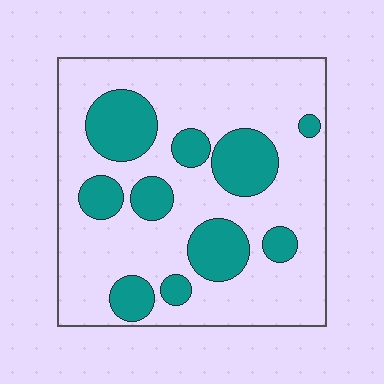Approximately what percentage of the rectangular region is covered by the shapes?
Approximately 25%.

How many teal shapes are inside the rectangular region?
10.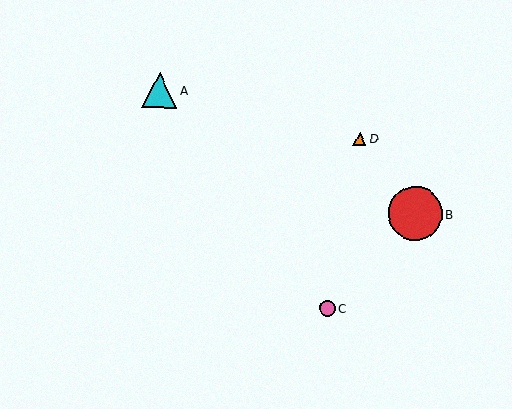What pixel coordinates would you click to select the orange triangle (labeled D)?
Click at (360, 139) to select the orange triangle D.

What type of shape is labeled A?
Shape A is a cyan triangle.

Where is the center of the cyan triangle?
The center of the cyan triangle is at (159, 90).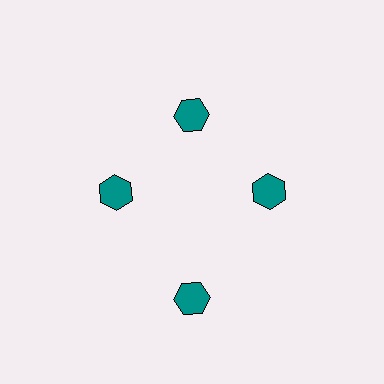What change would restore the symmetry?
The symmetry would be restored by moving it inward, back onto the ring so that all 4 hexagons sit at equal angles and equal distance from the center.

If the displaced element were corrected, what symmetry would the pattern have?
It would have 4-fold rotational symmetry — the pattern would map onto itself every 90 degrees.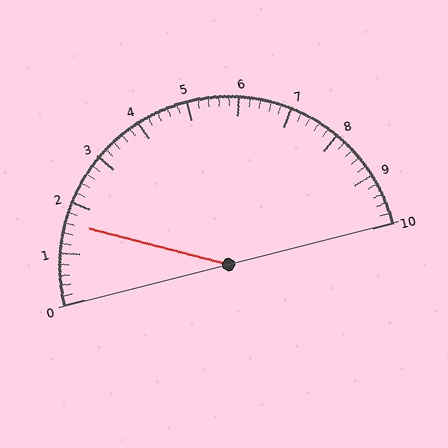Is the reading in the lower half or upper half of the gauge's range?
The reading is in the lower half of the range (0 to 10).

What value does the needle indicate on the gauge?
The needle indicates approximately 1.6.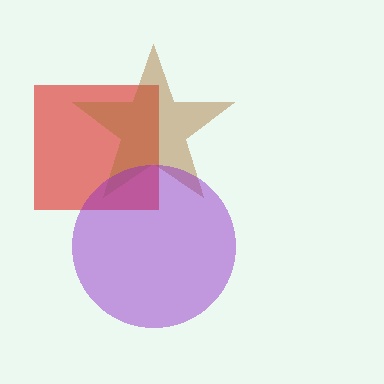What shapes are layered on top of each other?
The layered shapes are: a red square, a brown star, a purple circle.